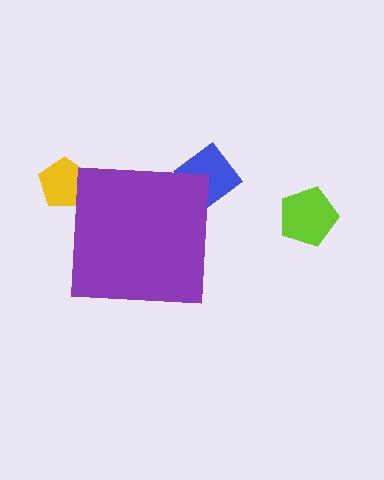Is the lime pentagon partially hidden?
No, the lime pentagon is fully visible.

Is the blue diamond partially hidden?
Yes, the blue diamond is partially hidden behind the purple square.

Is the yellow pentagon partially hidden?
Yes, the yellow pentagon is partially hidden behind the purple square.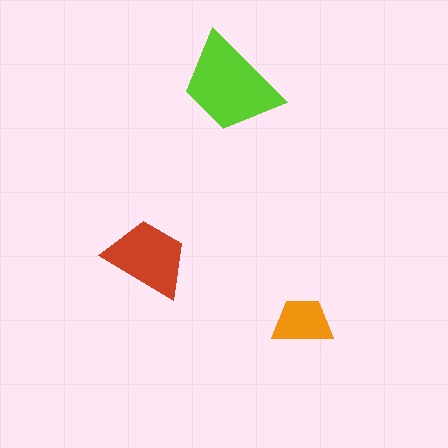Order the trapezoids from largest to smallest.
the lime one, the red one, the orange one.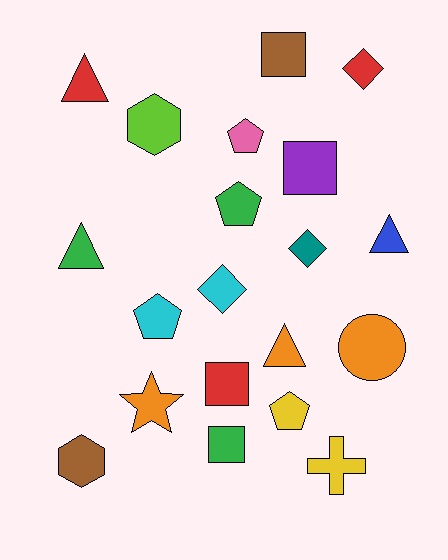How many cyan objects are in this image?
There are 2 cyan objects.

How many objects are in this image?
There are 20 objects.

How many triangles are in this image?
There are 4 triangles.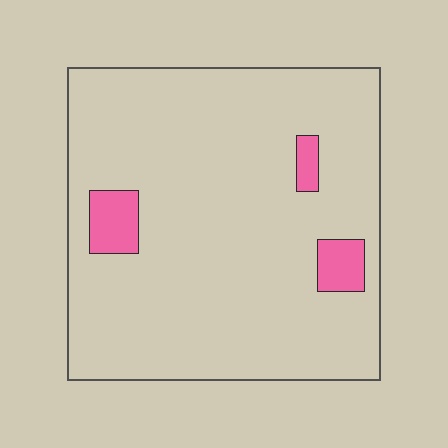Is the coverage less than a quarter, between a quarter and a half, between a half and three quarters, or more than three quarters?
Less than a quarter.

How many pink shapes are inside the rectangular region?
3.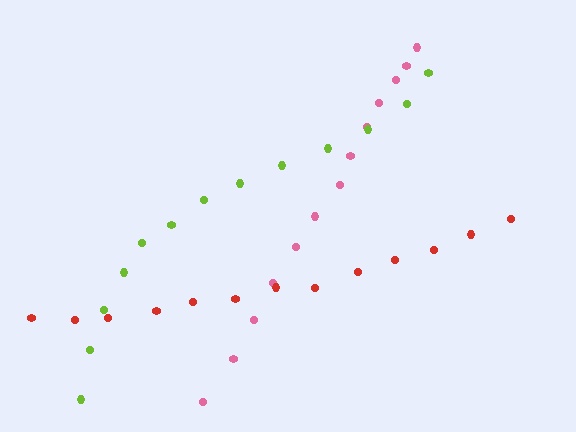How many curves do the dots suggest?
There are 3 distinct paths.